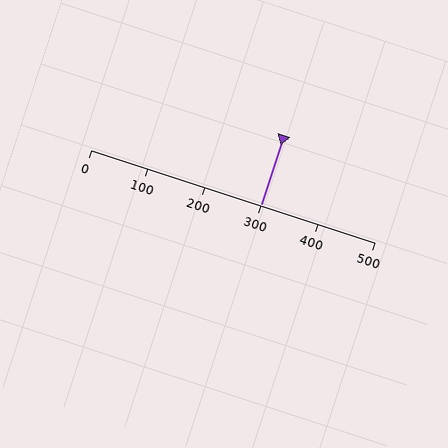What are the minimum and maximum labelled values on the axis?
The axis runs from 0 to 500.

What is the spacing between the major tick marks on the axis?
The major ticks are spaced 100 apart.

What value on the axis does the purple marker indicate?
The marker indicates approximately 300.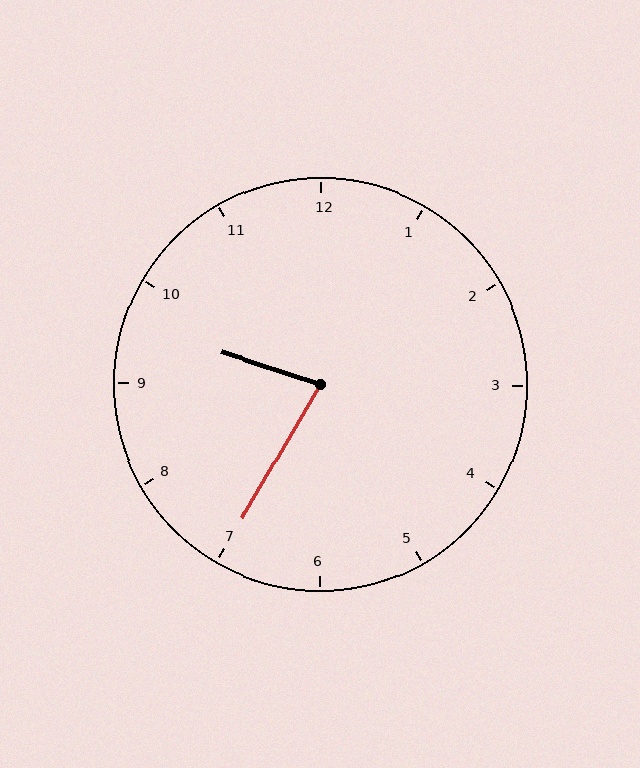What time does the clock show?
9:35.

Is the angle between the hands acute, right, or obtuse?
It is acute.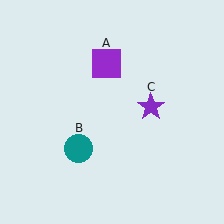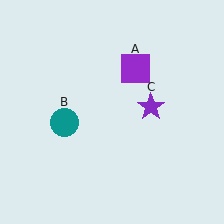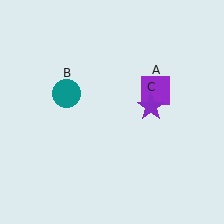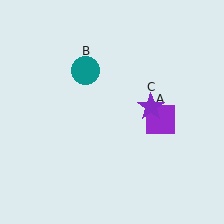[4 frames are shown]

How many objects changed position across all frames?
2 objects changed position: purple square (object A), teal circle (object B).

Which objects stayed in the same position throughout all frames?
Purple star (object C) remained stationary.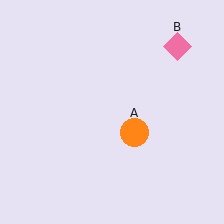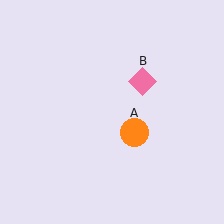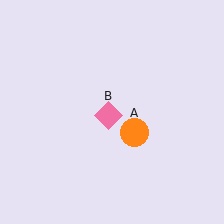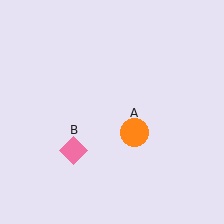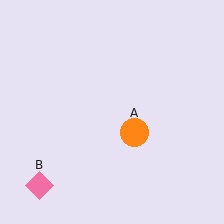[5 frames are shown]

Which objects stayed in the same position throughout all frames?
Orange circle (object A) remained stationary.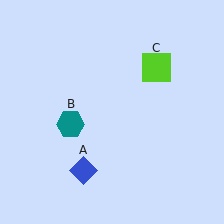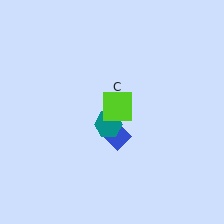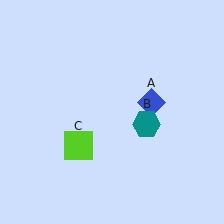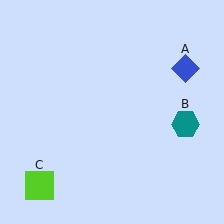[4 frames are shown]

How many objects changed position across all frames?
3 objects changed position: blue diamond (object A), teal hexagon (object B), lime square (object C).